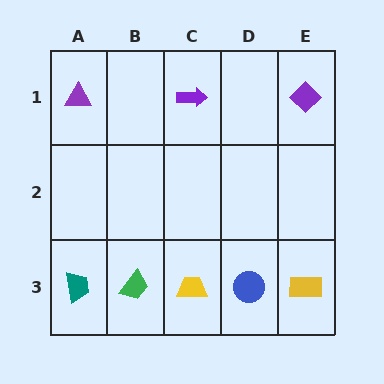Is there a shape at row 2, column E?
No, that cell is empty.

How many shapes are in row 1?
3 shapes.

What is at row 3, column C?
A yellow trapezoid.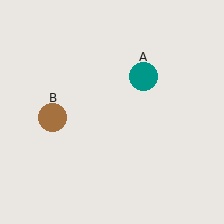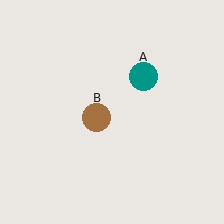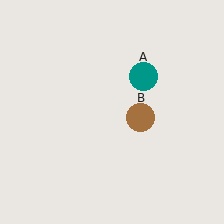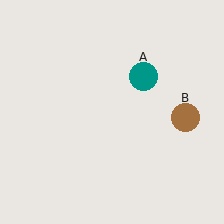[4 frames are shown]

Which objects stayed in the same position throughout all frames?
Teal circle (object A) remained stationary.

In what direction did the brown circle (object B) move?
The brown circle (object B) moved right.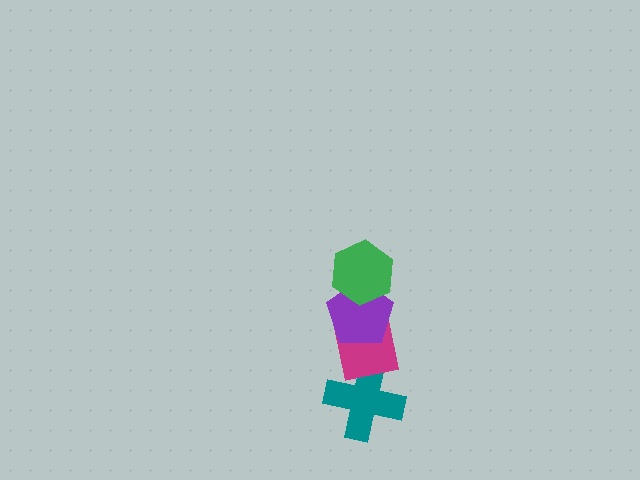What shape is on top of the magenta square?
The purple pentagon is on top of the magenta square.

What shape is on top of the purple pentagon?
The green hexagon is on top of the purple pentagon.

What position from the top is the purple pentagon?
The purple pentagon is 2nd from the top.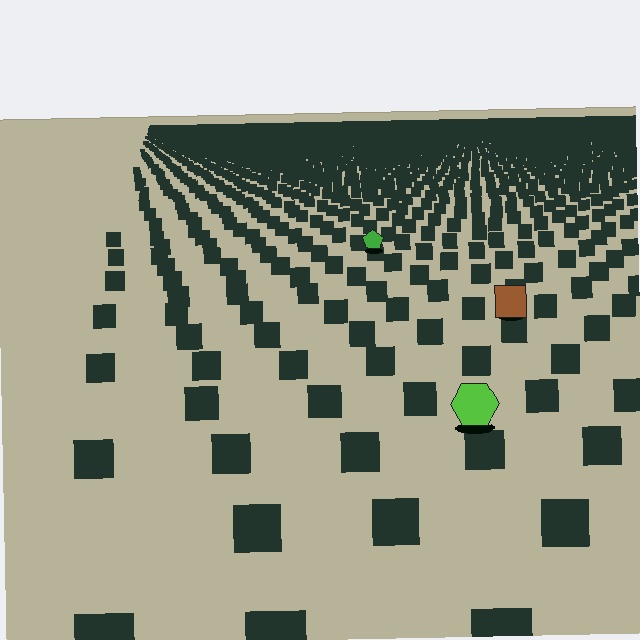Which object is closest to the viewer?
The lime hexagon is closest. The texture marks near it are larger and more spread out.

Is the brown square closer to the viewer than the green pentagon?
Yes. The brown square is closer — you can tell from the texture gradient: the ground texture is coarser near it.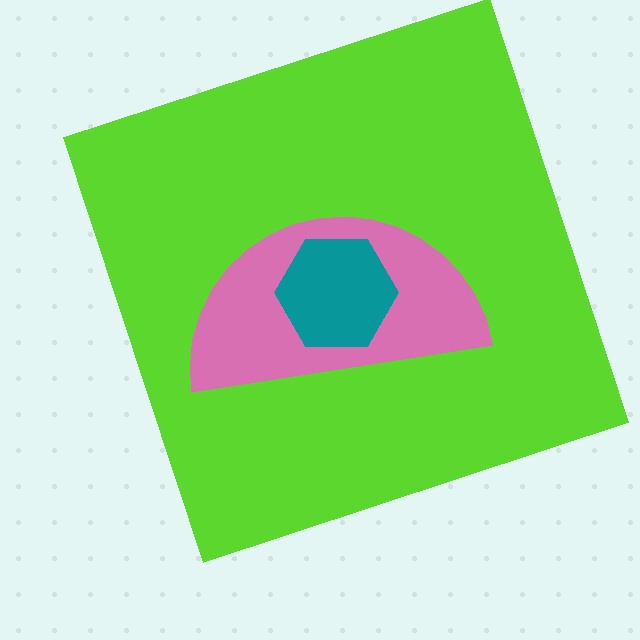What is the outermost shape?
The lime square.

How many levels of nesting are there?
3.